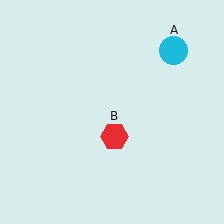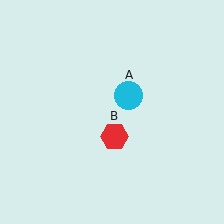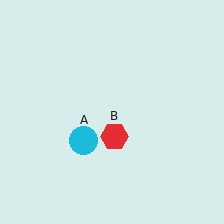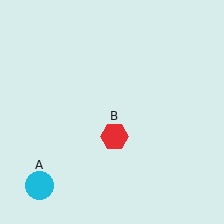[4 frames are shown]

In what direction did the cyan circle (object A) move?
The cyan circle (object A) moved down and to the left.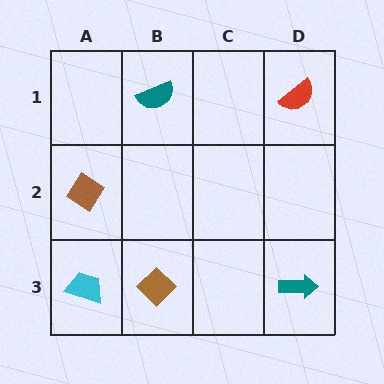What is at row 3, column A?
A cyan trapezoid.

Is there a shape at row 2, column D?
No, that cell is empty.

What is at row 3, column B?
A brown diamond.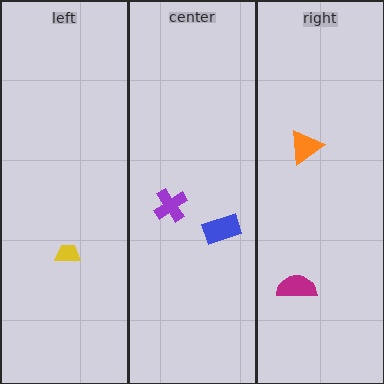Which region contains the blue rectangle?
The center region.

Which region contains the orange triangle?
The right region.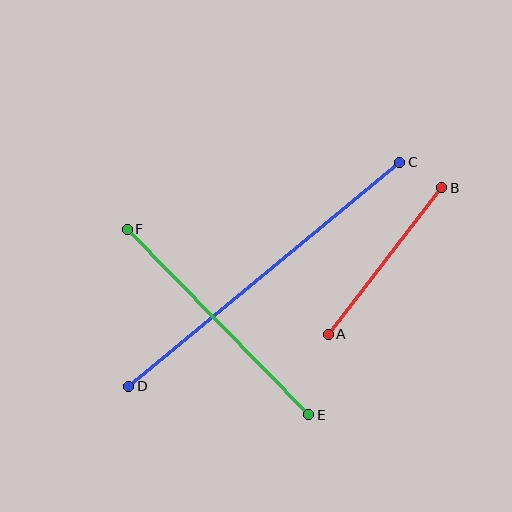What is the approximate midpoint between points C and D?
The midpoint is at approximately (264, 274) pixels.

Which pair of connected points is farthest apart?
Points C and D are farthest apart.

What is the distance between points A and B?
The distance is approximately 185 pixels.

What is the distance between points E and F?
The distance is approximately 259 pixels.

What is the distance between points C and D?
The distance is approximately 351 pixels.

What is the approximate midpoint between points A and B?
The midpoint is at approximately (385, 261) pixels.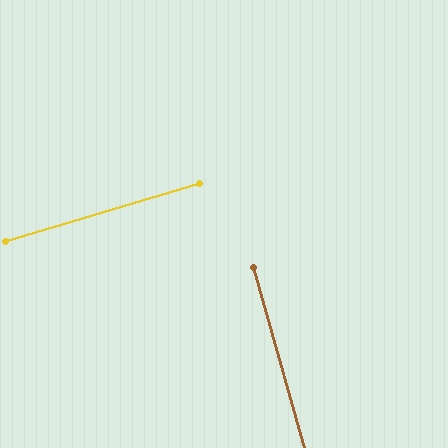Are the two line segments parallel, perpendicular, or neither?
Perpendicular — they meet at approximately 89°.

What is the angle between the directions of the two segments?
Approximately 89 degrees.